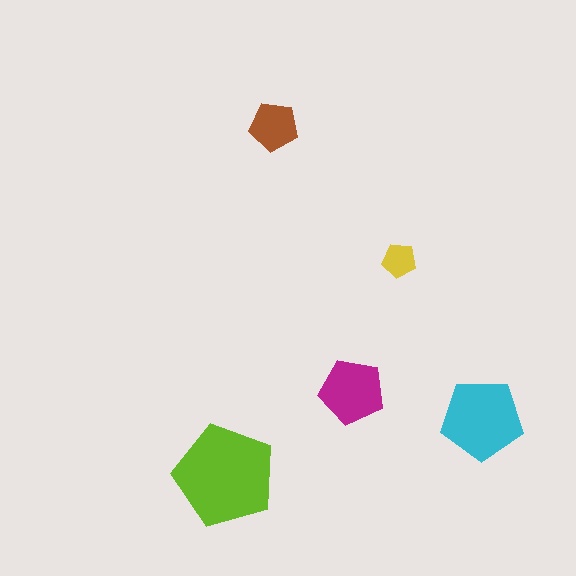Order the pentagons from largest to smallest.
the lime one, the cyan one, the magenta one, the brown one, the yellow one.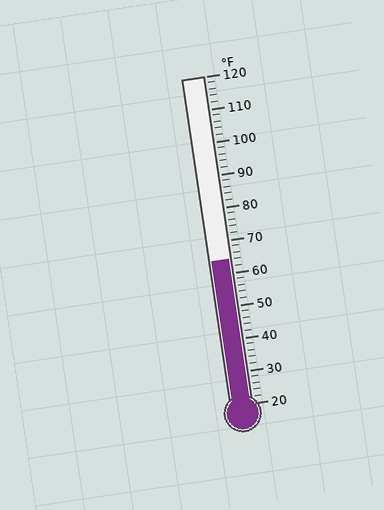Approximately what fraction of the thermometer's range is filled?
The thermometer is filled to approximately 45% of its range.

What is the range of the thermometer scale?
The thermometer scale ranges from 20°F to 120°F.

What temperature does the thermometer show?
The thermometer shows approximately 64°F.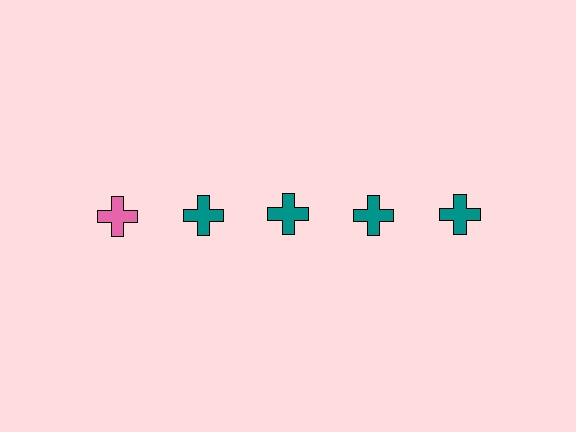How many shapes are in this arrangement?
There are 5 shapes arranged in a grid pattern.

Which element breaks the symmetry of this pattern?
The pink cross in the top row, leftmost column breaks the symmetry. All other shapes are teal crosses.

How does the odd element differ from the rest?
It has a different color: pink instead of teal.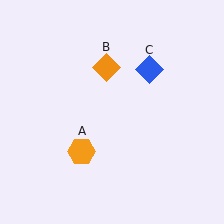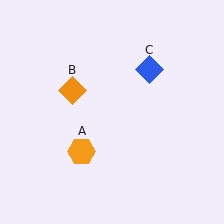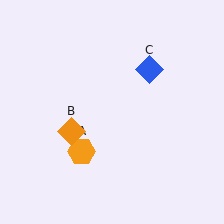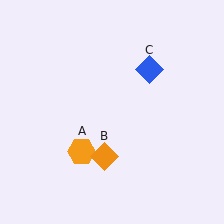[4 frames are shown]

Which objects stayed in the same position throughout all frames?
Orange hexagon (object A) and blue diamond (object C) remained stationary.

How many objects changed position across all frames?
1 object changed position: orange diamond (object B).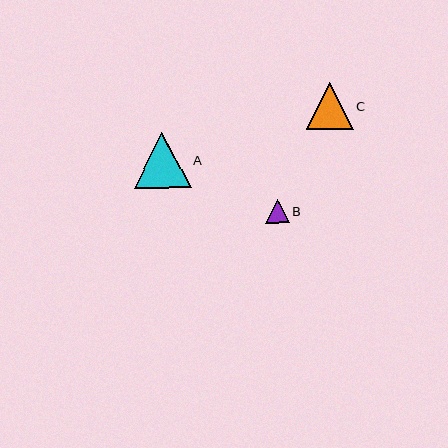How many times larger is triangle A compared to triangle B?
Triangle A is approximately 2.4 times the size of triangle B.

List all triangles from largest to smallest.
From largest to smallest: A, C, B.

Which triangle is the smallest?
Triangle B is the smallest with a size of approximately 24 pixels.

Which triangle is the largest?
Triangle A is the largest with a size of approximately 56 pixels.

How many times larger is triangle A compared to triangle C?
Triangle A is approximately 1.2 times the size of triangle C.